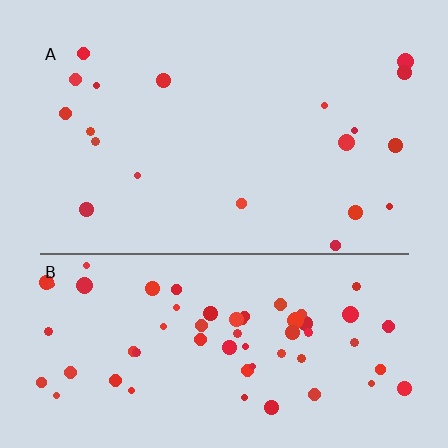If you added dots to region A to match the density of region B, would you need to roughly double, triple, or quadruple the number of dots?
Approximately triple.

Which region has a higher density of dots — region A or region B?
B (the bottom).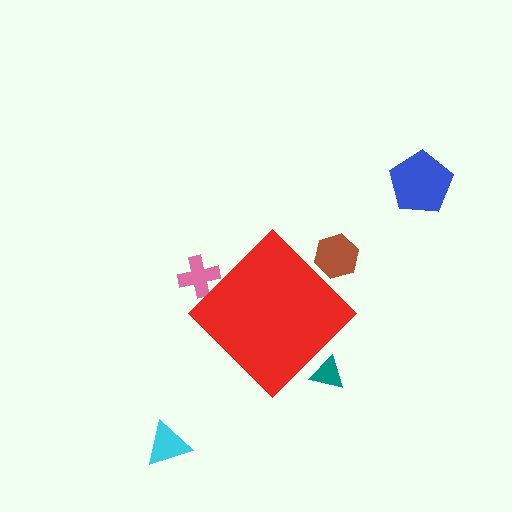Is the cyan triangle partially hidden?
No, the cyan triangle is fully visible.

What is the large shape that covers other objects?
A red diamond.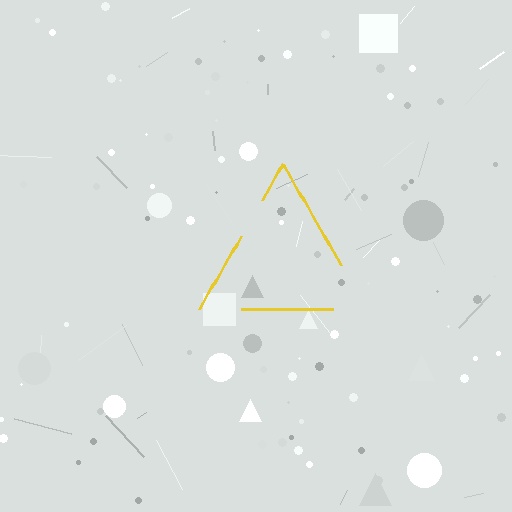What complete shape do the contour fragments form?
The contour fragments form a triangle.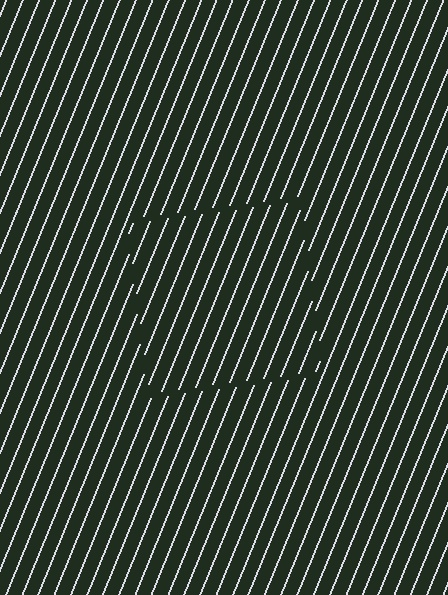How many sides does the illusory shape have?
4 sides — the line-ends trace a square.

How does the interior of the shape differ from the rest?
The interior of the shape contains the same grating, shifted by half a period — the contour is defined by the phase discontinuity where line-ends from the inner and outer gratings abut.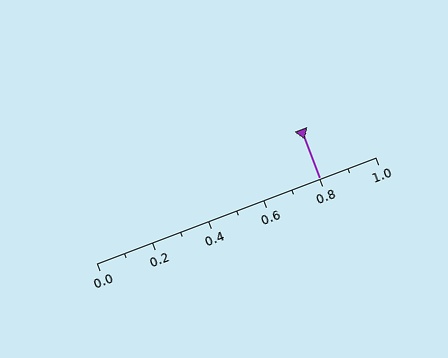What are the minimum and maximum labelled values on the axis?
The axis runs from 0.0 to 1.0.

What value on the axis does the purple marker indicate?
The marker indicates approximately 0.8.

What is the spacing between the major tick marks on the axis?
The major ticks are spaced 0.2 apart.